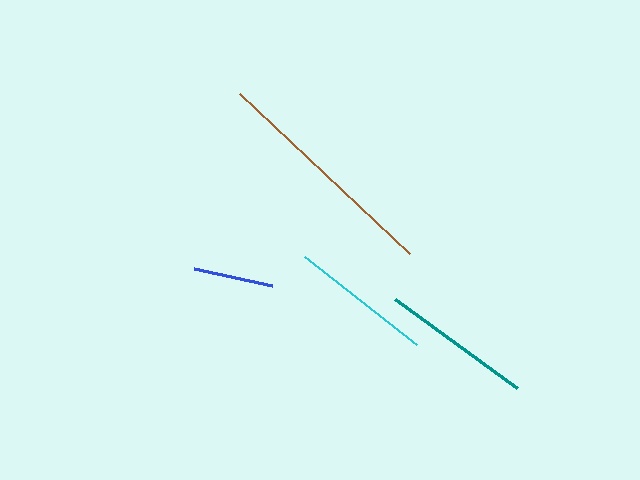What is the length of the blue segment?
The blue segment is approximately 79 pixels long.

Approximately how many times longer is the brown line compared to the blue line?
The brown line is approximately 2.9 times the length of the blue line.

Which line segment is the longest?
The brown line is the longest at approximately 233 pixels.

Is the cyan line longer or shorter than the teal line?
The teal line is longer than the cyan line.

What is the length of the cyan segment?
The cyan segment is approximately 142 pixels long.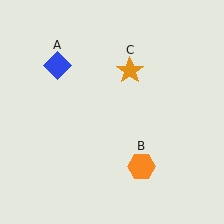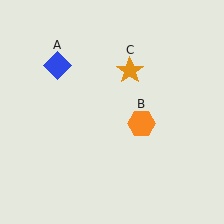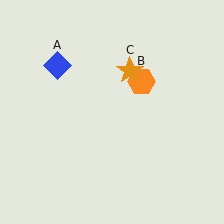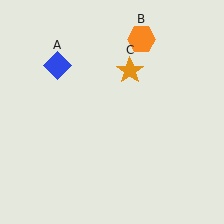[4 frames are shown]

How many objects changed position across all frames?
1 object changed position: orange hexagon (object B).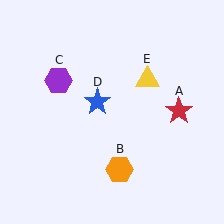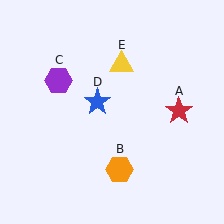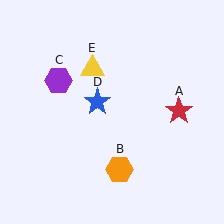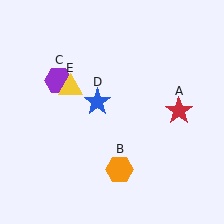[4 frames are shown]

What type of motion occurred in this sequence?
The yellow triangle (object E) rotated counterclockwise around the center of the scene.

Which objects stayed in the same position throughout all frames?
Red star (object A) and orange hexagon (object B) and purple hexagon (object C) and blue star (object D) remained stationary.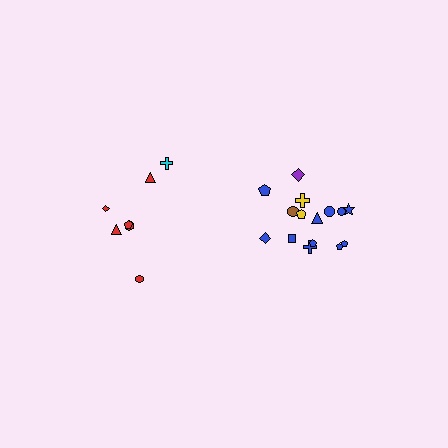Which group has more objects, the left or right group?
The right group.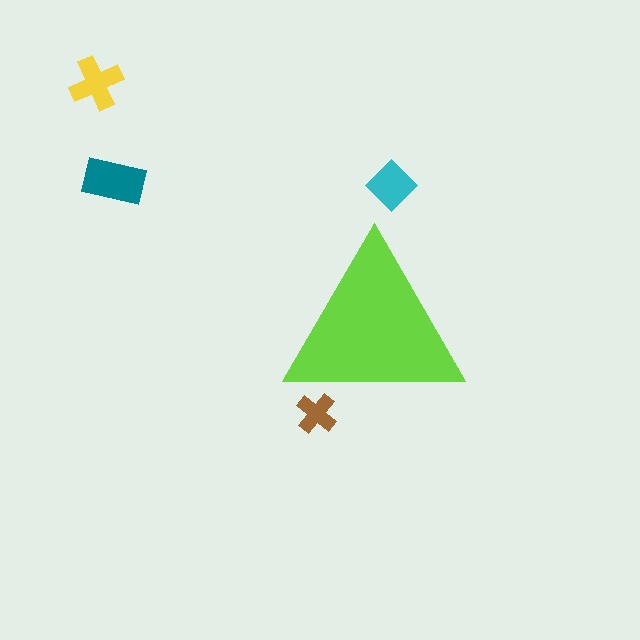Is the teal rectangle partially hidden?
No, the teal rectangle is fully visible.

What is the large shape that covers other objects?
A lime triangle.